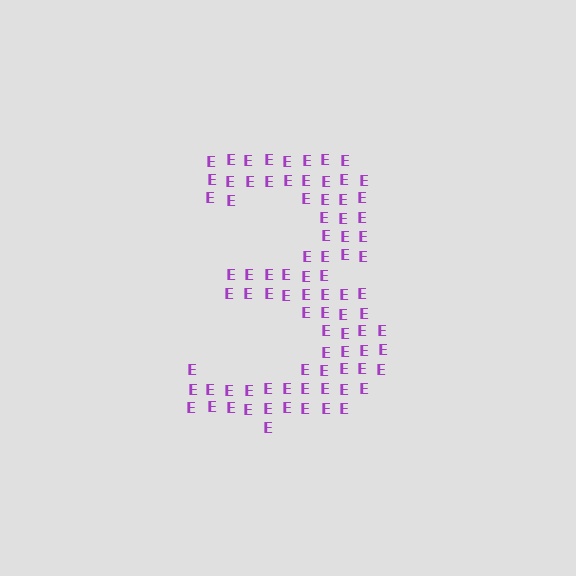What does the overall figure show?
The overall figure shows the digit 3.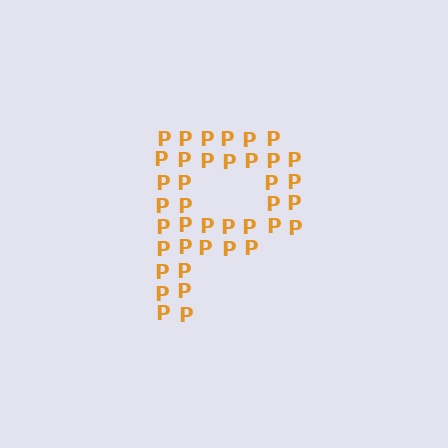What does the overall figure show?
The overall figure shows the letter P.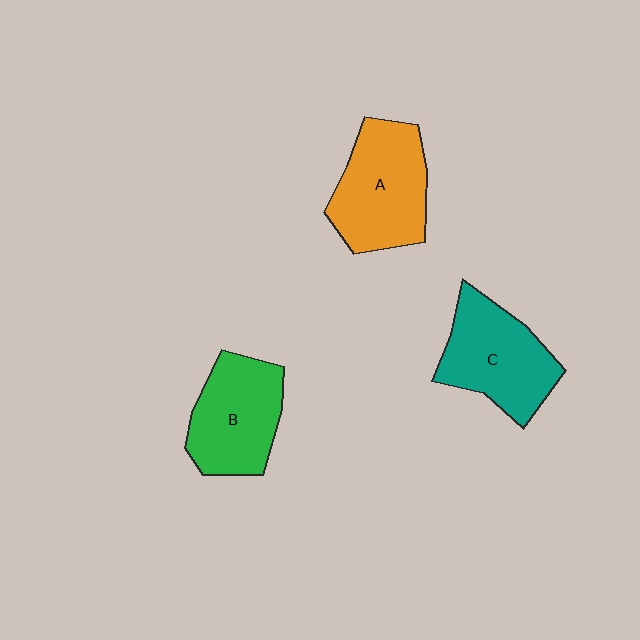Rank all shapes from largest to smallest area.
From largest to smallest: A (orange), C (teal), B (green).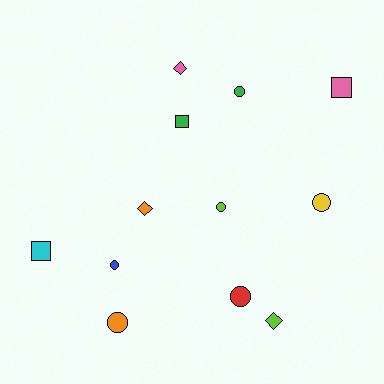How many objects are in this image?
There are 12 objects.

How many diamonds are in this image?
There are 3 diamonds.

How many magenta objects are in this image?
There are no magenta objects.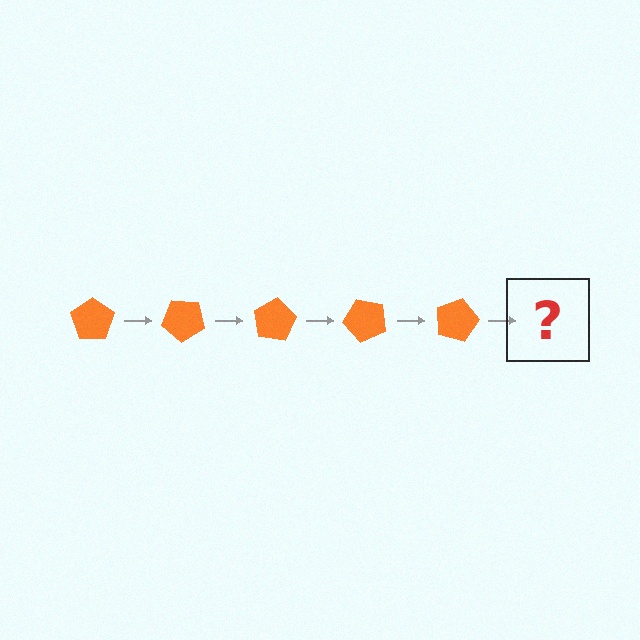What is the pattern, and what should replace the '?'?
The pattern is that the pentagon rotates 40 degrees each step. The '?' should be an orange pentagon rotated 200 degrees.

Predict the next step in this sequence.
The next step is an orange pentagon rotated 200 degrees.